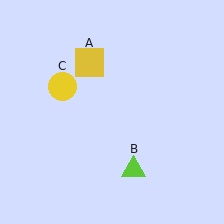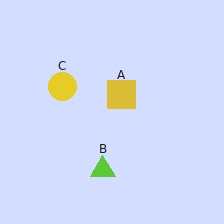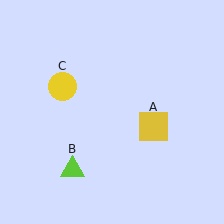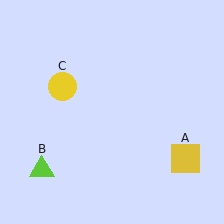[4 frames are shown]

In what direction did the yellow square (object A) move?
The yellow square (object A) moved down and to the right.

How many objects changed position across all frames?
2 objects changed position: yellow square (object A), lime triangle (object B).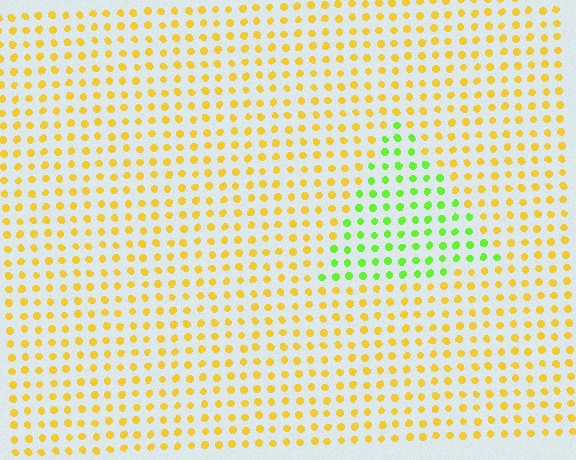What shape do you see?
I see a triangle.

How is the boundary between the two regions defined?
The boundary is defined purely by a slight shift in hue (about 57 degrees). Spacing, size, and orientation are identical on both sides.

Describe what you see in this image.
The image is filled with small yellow elements in a uniform arrangement. A triangle-shaped region is visible where the elements are tinted to a slightly different hue, forming a subtle color boundary.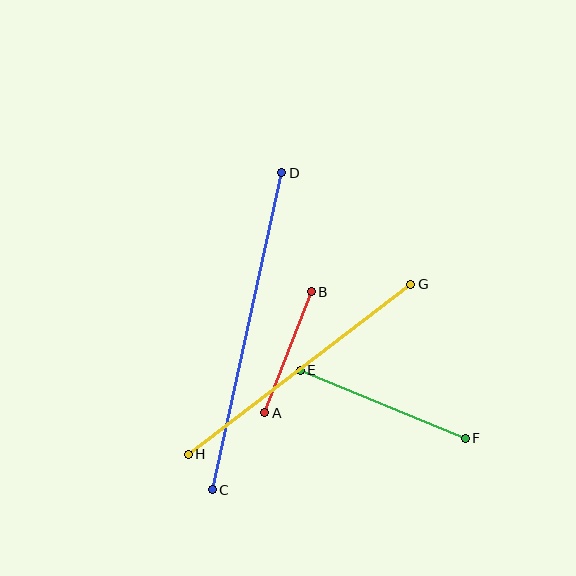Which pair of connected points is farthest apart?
Points C and D are farthest apart.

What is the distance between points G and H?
The distance is approximately 280 pixels.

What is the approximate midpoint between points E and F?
The midpoint is at approximately (383, 404) pixels.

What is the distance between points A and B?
The distance is approximately 130 pixels.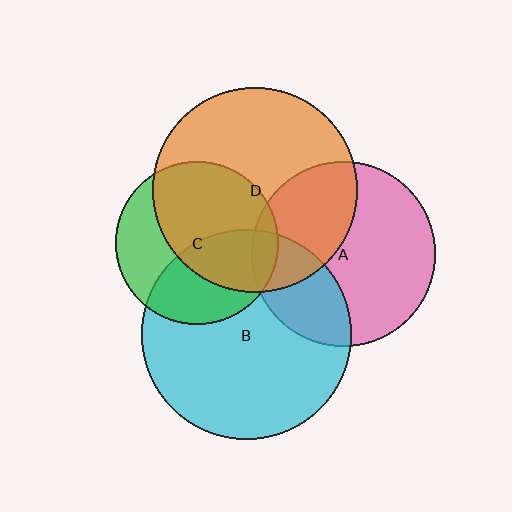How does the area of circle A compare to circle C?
Approximately 1.3 times.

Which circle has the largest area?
Circle B (cyan).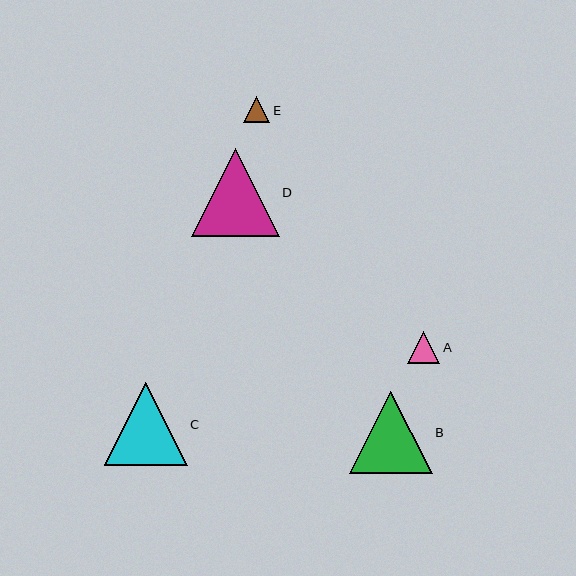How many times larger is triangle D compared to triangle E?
Triangle D is approximately 3.4 times the size of triangle E.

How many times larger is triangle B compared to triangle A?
Triangle B is approximately 2.6 times the size of triangle A.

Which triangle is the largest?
Triangle D is the largest with a size of approximately 88 pixels.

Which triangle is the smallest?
Triangle E is the smallest with a size of approximately 26 pixels.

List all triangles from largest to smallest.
From largest to smallest: D, C, B, A, E.